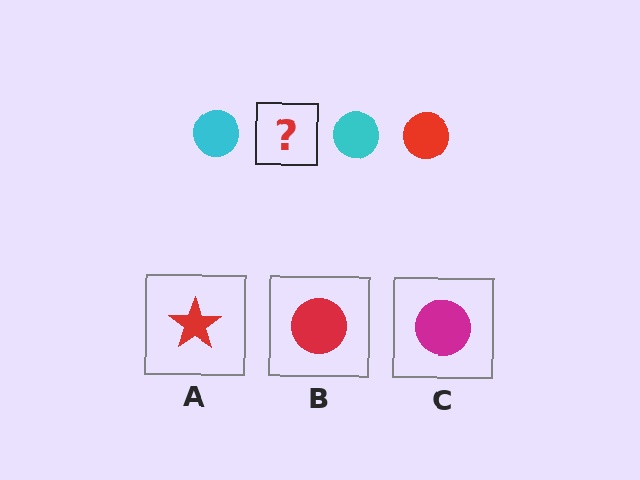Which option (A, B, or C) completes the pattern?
B.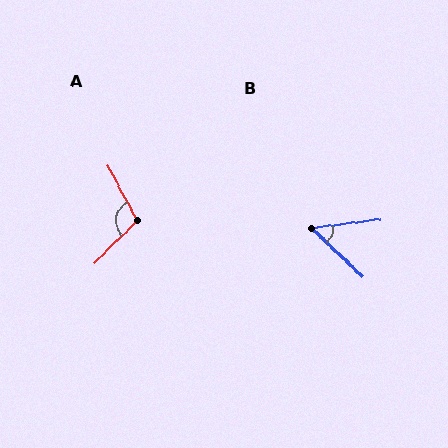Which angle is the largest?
A, at approximately 107 degrees.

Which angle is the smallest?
B, at approximately 51 degrees.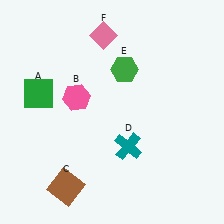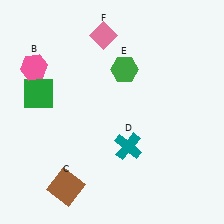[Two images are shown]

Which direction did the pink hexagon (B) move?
The pink hexagon (B) moved left.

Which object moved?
The pink hexagon (B) moved left.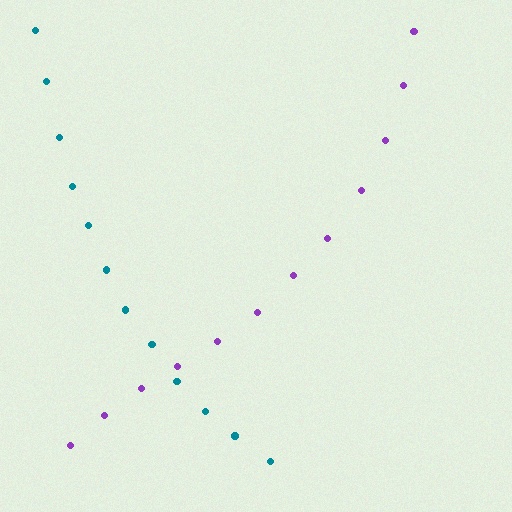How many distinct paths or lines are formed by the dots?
There are 2 distinct paths.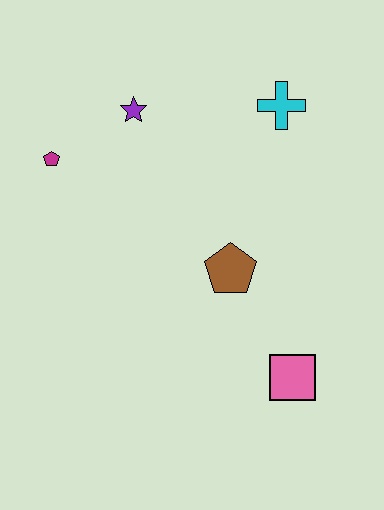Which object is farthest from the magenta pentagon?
The pink square is farthest from the magenta pentagon.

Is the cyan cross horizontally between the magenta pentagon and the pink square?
Yes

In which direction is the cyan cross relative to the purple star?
The cyan cross is to the right of the purple star.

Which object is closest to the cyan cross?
The purple star is closest to the cyan cross.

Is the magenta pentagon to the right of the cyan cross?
No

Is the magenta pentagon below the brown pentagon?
No